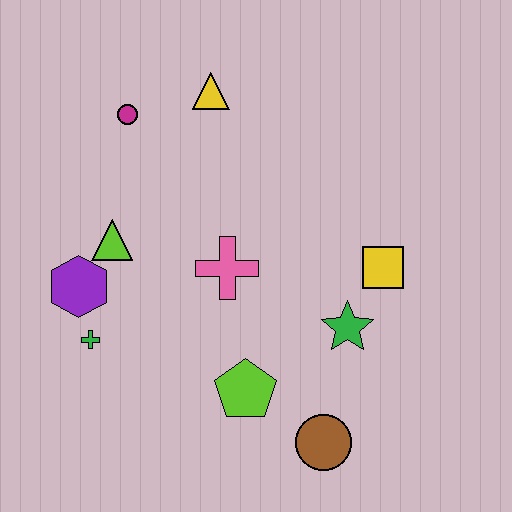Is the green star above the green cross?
Yes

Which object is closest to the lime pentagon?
The brown circle is closest to the lime pentagon.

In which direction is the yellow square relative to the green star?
The yellow square is above the green star.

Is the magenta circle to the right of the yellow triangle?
No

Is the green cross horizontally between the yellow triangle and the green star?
No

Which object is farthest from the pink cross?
The brown circle is farthest from the pink cross.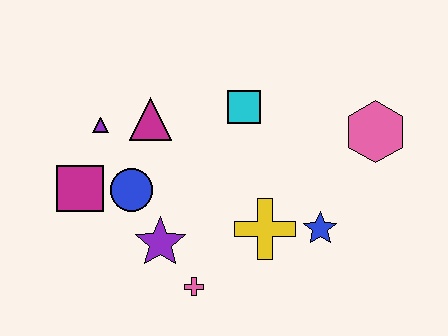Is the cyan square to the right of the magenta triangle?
Yes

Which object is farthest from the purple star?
The pink hexagon is farthest from the purple star.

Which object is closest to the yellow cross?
The blue star is closest to the yellow cross.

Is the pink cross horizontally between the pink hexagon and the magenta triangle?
Yes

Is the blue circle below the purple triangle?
Yes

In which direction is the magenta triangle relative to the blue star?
The magenta triangle is to the left of the blue star.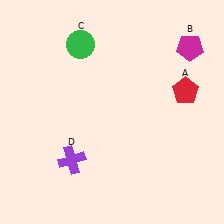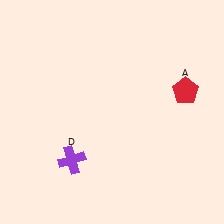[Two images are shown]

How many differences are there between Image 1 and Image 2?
There are 2 differences between the two images.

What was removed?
The magenta pentagon (B), the green circle (C) were removed in Image 2.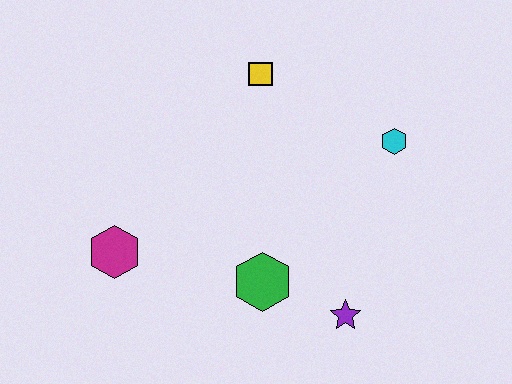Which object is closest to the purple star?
The green hexagon is closest to the purple star.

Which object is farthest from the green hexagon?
The yellow square is farthest from the green hexagon.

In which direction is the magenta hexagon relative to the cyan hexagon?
The magenta hexagon is to the left of the cyan hexagon.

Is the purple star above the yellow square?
No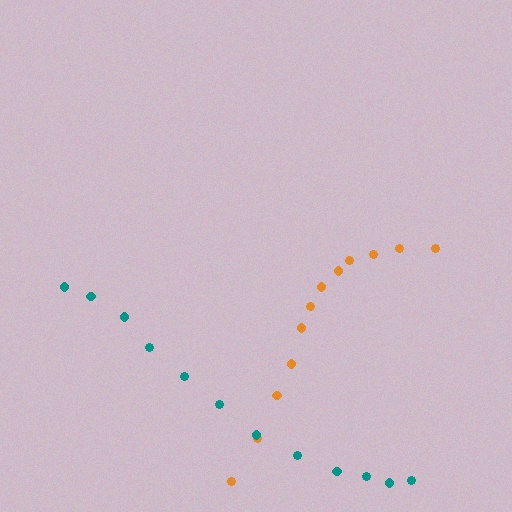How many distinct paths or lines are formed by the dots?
There are 2 distinct paths.